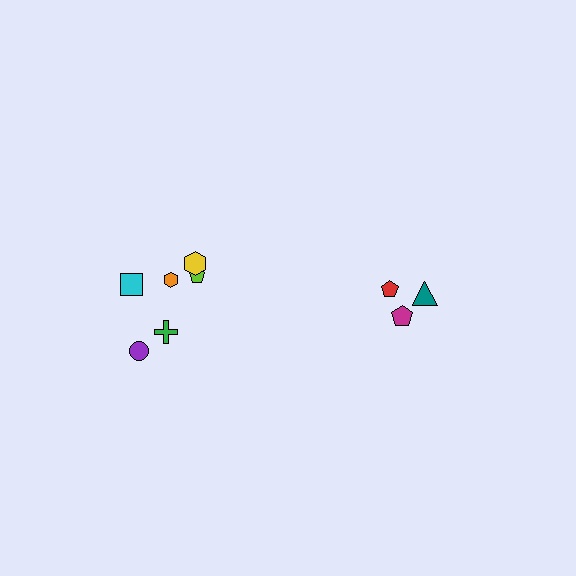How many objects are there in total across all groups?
There are 9 objects.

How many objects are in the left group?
There are 6 objects.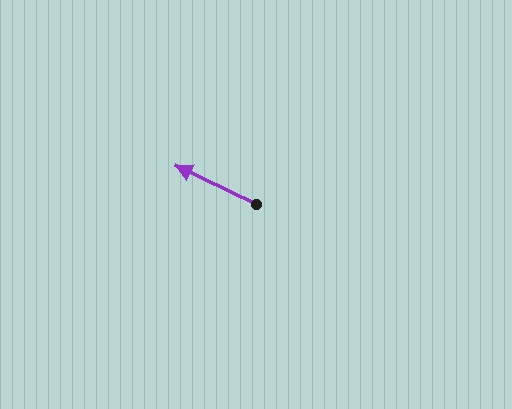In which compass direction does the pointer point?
Northwest.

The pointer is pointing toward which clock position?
Roughly 10 o'clock.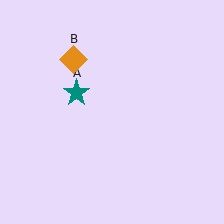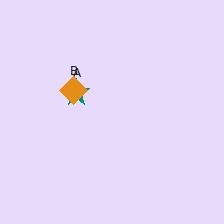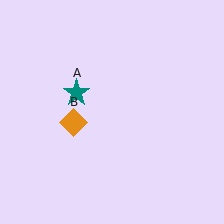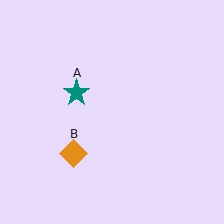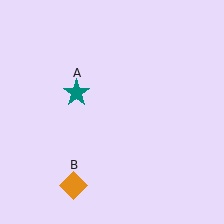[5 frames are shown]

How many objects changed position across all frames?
1 object changed position: orange diamond (object B).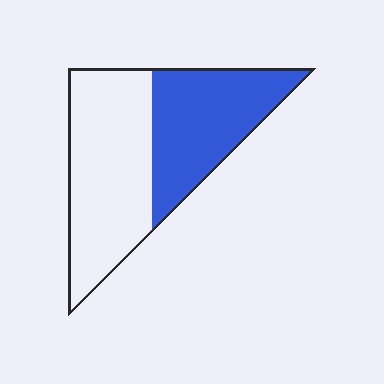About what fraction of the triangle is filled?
About two fifths (2/5).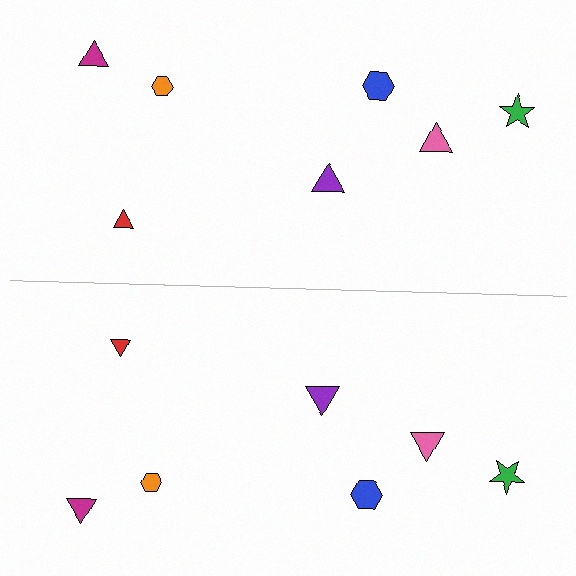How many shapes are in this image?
There are 14 shapes in this image.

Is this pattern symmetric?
Yes, this pattern has bilateral (reflection) symmetry.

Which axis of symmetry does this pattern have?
The pattern has a horizontal axis of symmetry running through the center of the image.